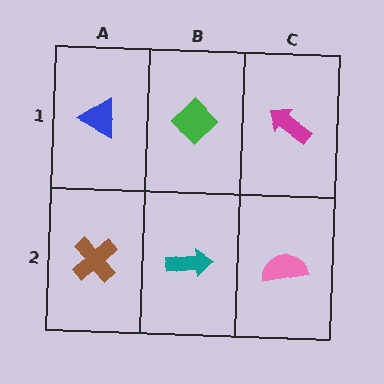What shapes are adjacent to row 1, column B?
A teal arrow (row 2, column B), a blue triangle (row 1, column A), a magenta arrow (row 1, column C).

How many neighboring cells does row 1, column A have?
2.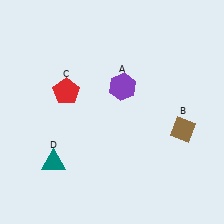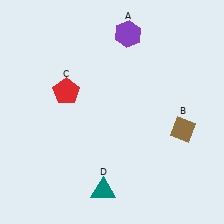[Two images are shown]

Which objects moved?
The objects that moved are: the purple hexagon (A), the teal triangle (D).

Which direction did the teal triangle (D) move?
The teal triangle (D) moved right.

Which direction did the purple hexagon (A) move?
The purple hexagon (A) moved up.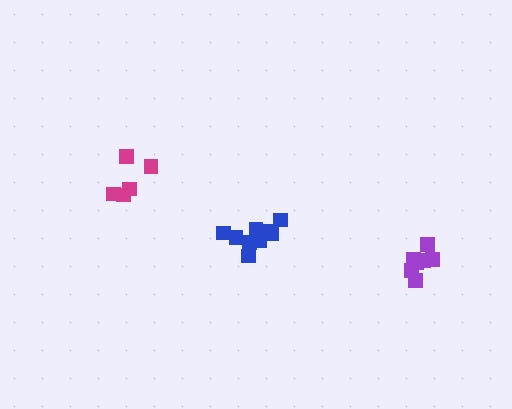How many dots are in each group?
Group 1: 5 dots, Group 2: 9 dots, Group 3: 7 dots (21 total).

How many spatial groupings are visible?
There are 3 spatial groupings.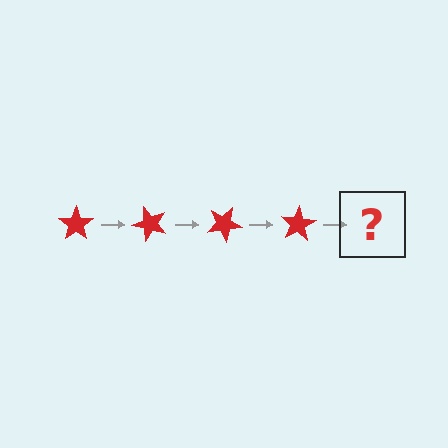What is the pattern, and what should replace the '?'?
The pattern is that the star rotates 50 degrees each step. The '?' should be a red star rotated 200 degrees.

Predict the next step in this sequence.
The next step is a red star rotated 200 degrees.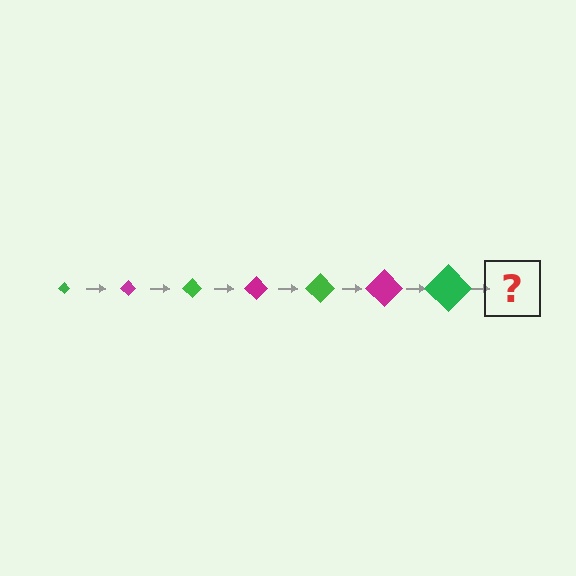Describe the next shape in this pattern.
It should be a magenta diamond, larger than the previous one.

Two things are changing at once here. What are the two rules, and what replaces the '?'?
The two rules are that the diamond grows larger each step and the color cycles through green and magenta. The '?' should be a magenta diamond, larger than the previous one.